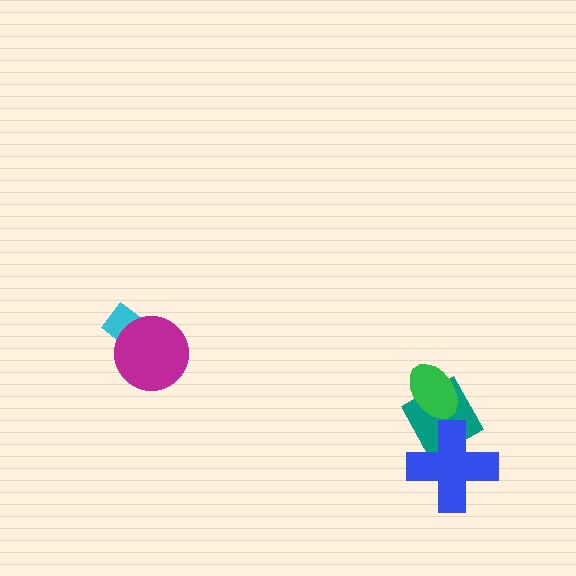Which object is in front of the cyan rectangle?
The magenta circle is in front of the cyan rectangle.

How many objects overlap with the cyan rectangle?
1 object overlaps with the cyan rectangle.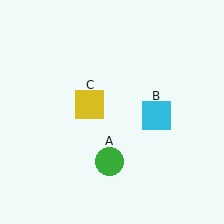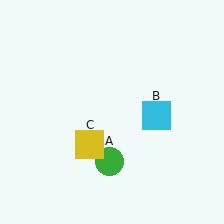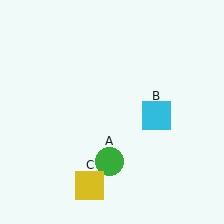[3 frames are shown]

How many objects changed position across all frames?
1 object changed position: yellow square (object C).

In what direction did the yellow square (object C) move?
The yellow square (object C) moved down.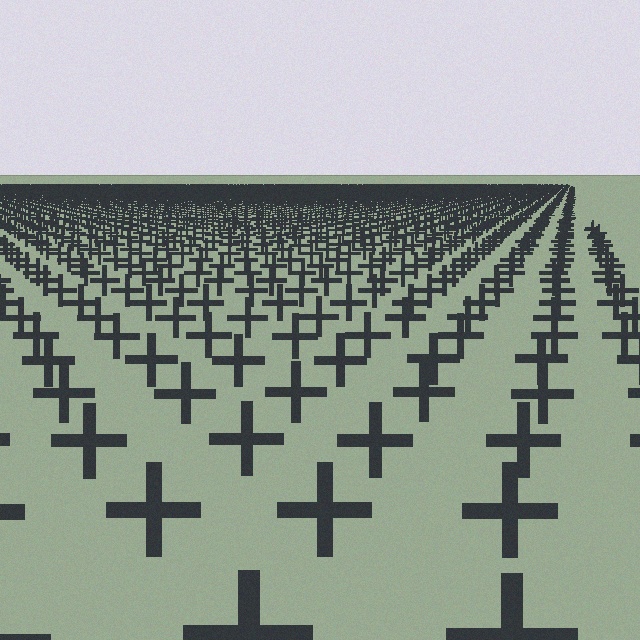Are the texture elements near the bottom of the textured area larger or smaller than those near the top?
Larger. Near the bottom, elements are closer to the viewer and appear at a bigger on-screen size.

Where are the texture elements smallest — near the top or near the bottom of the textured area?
Near the top.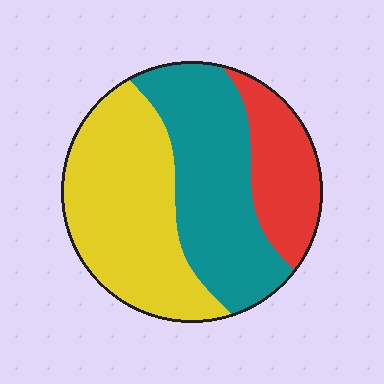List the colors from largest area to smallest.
From largest to smallest: yellow, teal, red.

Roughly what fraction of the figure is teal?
Teal takes up between a third and a half of the figure.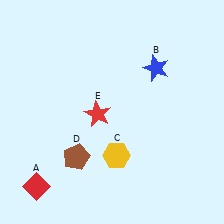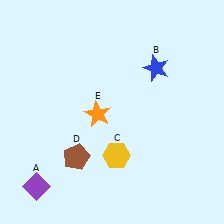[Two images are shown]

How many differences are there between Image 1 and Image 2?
There are 2 differences between the two images.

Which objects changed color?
A changed from red to purple. E changed from red to orange.